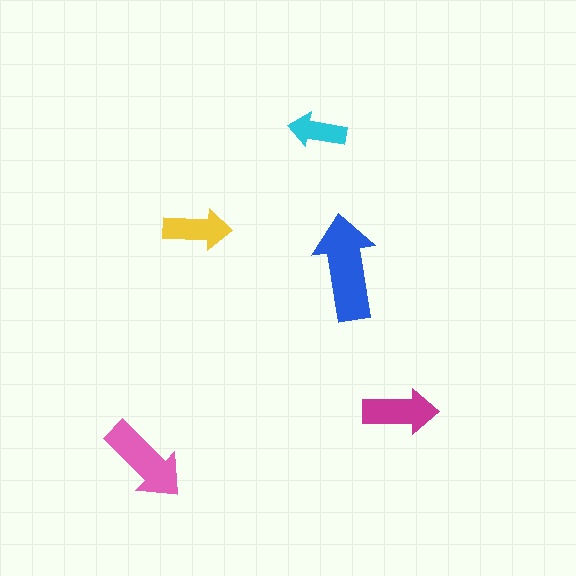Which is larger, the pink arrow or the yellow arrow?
The pink one.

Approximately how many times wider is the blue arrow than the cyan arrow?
About 2 times wider.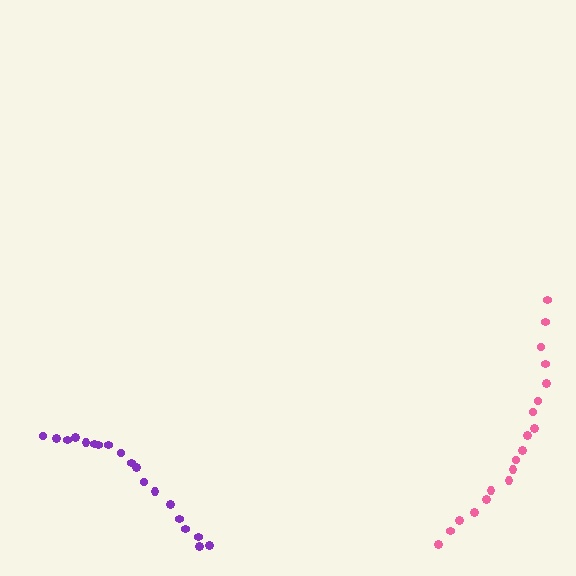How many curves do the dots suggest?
There are 2 distinct paths.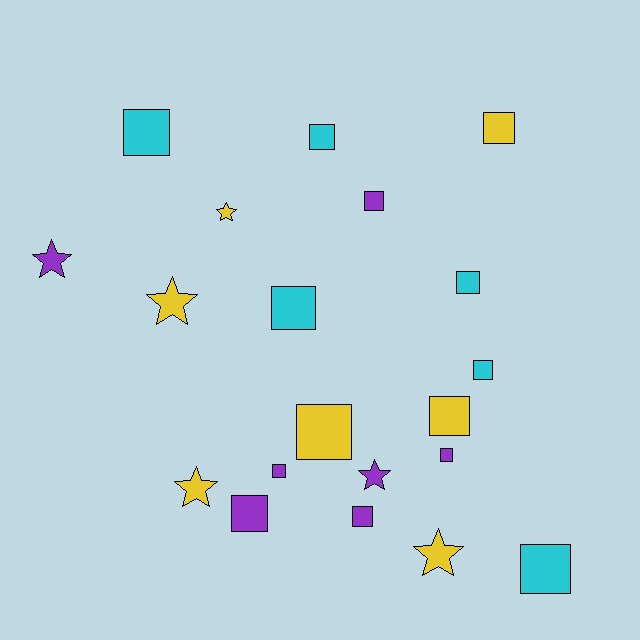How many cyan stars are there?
There are no cyan stars.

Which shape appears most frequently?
Square, with 14 objects.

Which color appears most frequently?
Purple, with 7 objects.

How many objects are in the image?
There are 20 objects.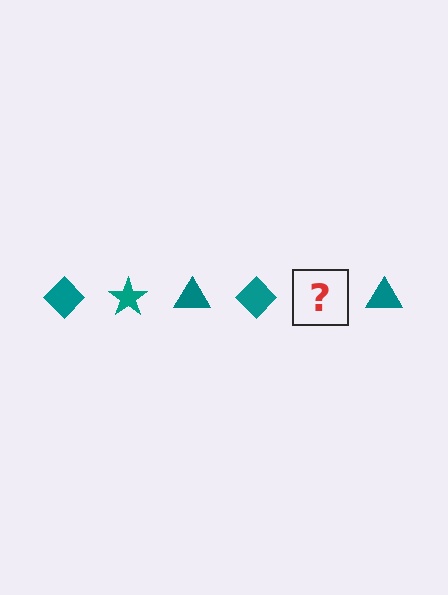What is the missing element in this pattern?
The missing element is a teal star.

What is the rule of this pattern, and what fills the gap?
The rule is that the pattern cycles through diamond, star, triangle shapes in teal. The gap should be filled with a teal star.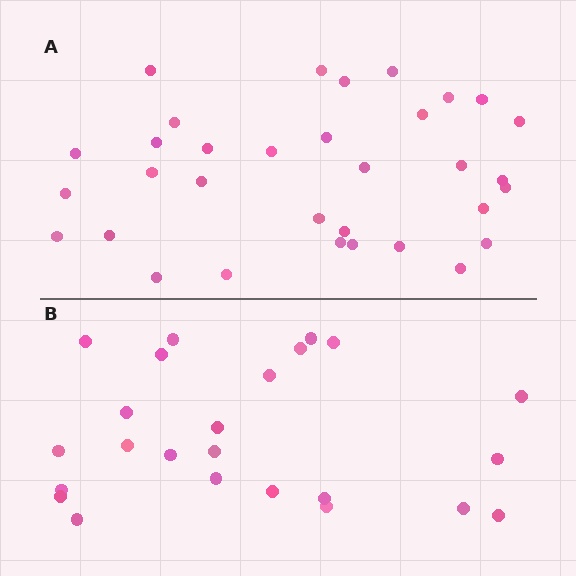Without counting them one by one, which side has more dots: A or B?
Region A (the top region) has more dots.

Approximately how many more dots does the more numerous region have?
Region A has roughly 8 or so more dots than region B.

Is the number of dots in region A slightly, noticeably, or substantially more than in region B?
Region A has noticeably more, but not dramatically so. The ratio is roughly 1.4 to 1.